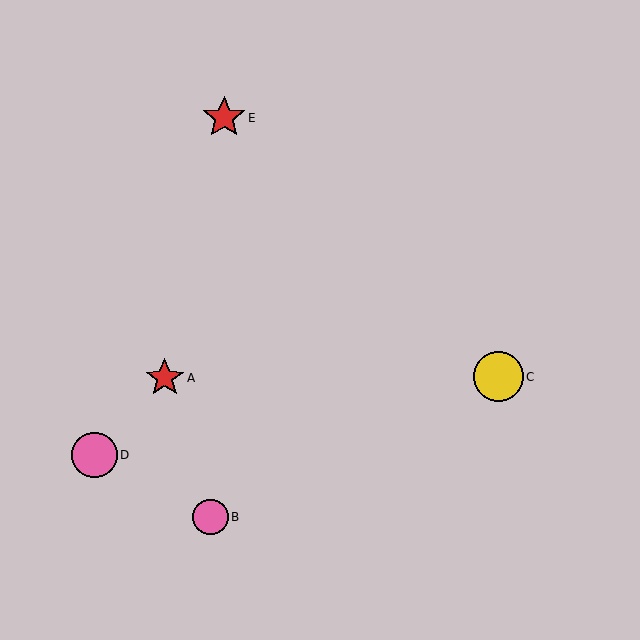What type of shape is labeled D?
Shape D is a pink circle.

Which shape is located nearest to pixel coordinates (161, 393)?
The red star (labeled A) at (165, 378) is nearest to that location.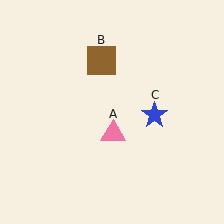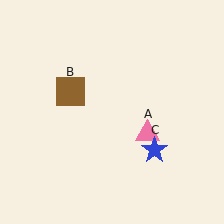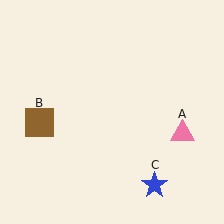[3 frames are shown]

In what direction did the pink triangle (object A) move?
The pink triangle (object A) moved right.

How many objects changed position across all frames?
3 objects changed position: pink triangle (object A), brown square (object B), blue star (object C).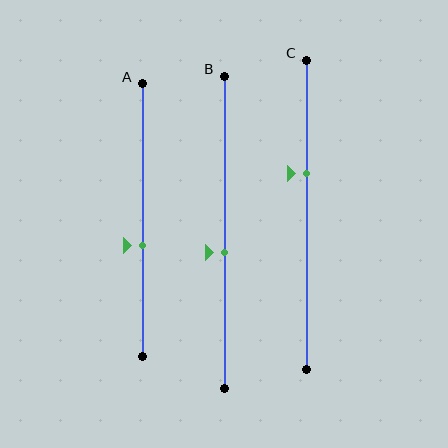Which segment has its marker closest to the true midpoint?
Segment B has its marker closest to the true midpoint.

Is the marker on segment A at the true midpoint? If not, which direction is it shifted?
No, the marker on segment A is shifted downward by about 9% of the segment length.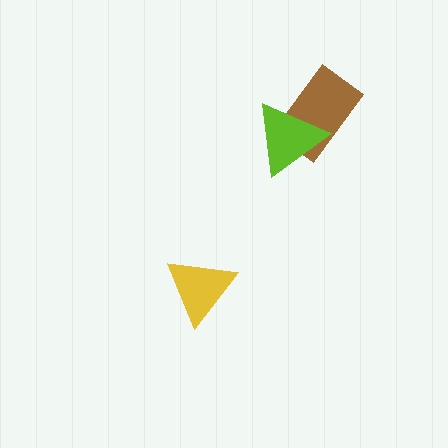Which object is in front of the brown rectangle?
The lime triangle is in front of the brown rectangle.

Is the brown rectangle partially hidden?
Yes, it is partially covered by another shape.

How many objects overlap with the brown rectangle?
1 object overlaps with the brown rectangle.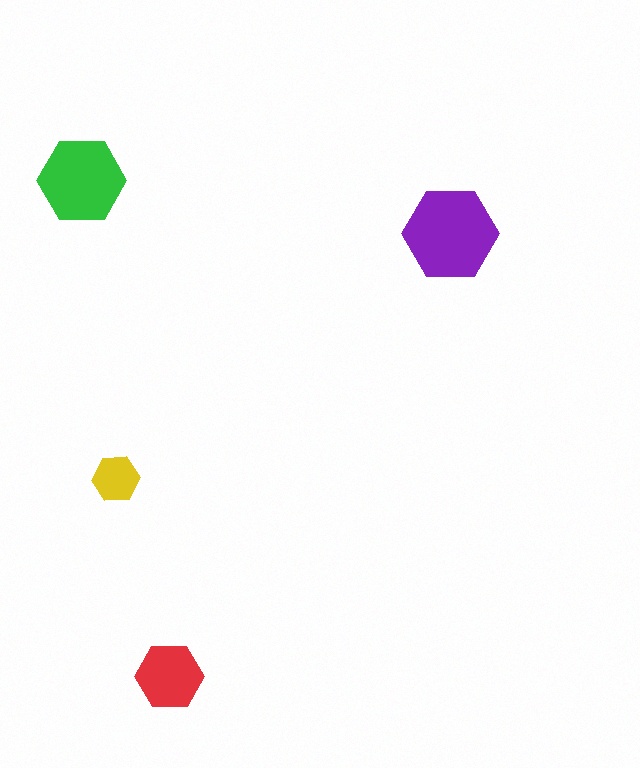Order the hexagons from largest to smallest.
the purple one, the green one, the red one, the yellow one.